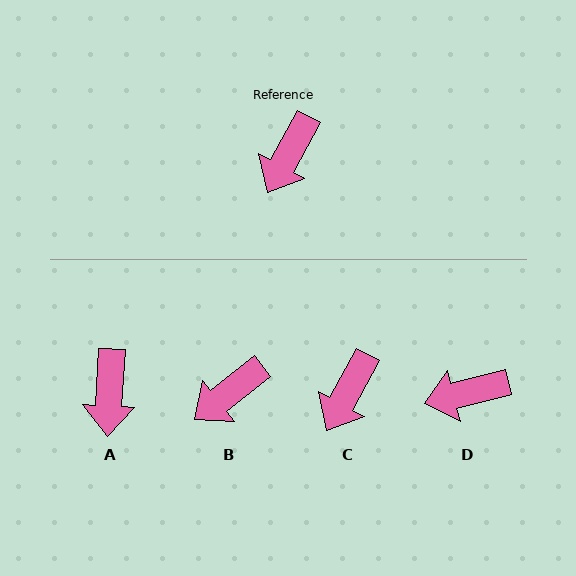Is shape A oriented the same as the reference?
No, it is off by about 25 degrees.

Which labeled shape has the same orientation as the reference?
C.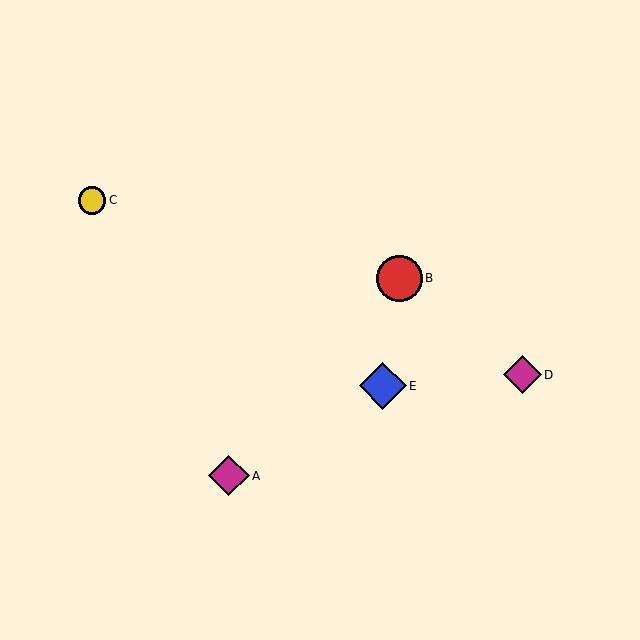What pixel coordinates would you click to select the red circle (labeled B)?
Click at (399, 278) to select the red circle B.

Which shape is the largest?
The blue diamond (labeled E) is the largest.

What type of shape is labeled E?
Shape E is a blue diamond.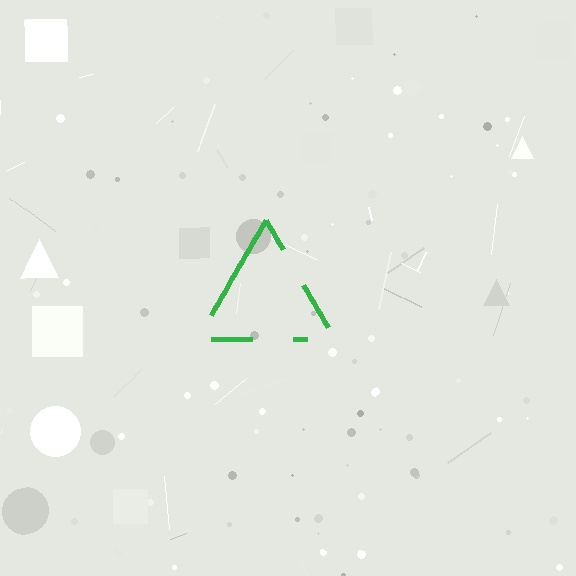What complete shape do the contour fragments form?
The contour fragments form a triangle.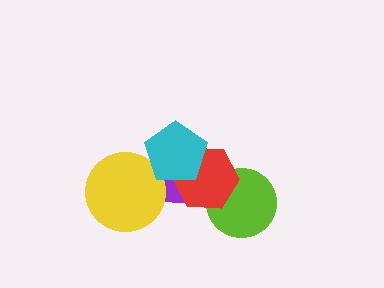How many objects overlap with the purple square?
3 objects overlap with the purple square.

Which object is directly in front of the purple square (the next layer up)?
The yellow circle is directly in front of the purple square.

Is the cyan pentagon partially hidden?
No, no other shape covers it.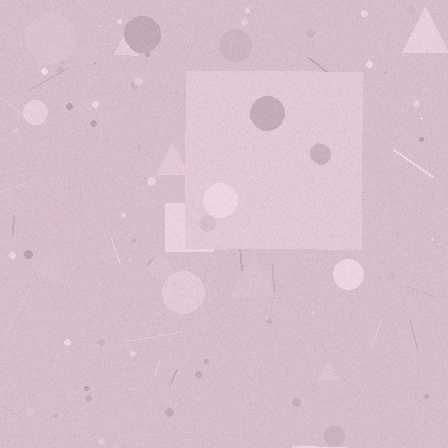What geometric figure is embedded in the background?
A square is embedded in the background.